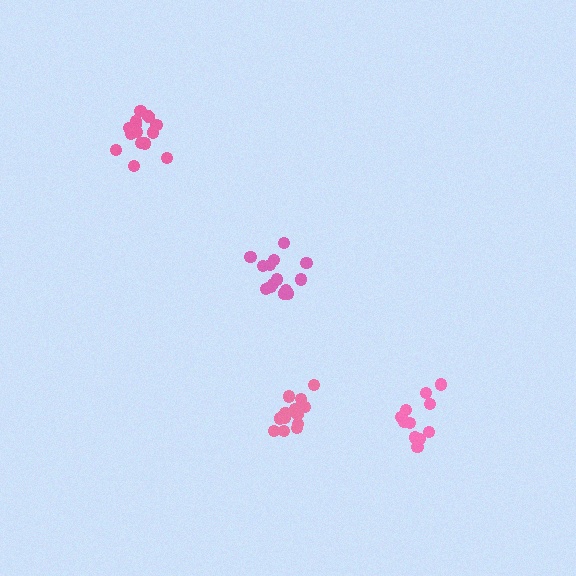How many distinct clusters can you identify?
There are 4 distinct clusters.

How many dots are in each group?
Group 1: 11 dots, Group 2: 14 dots, Group 3: 13 dots, Group 4: 14 dots (52 total).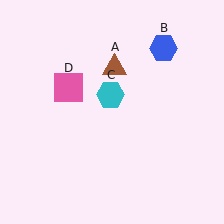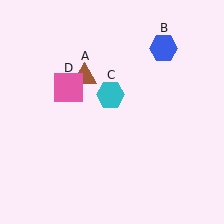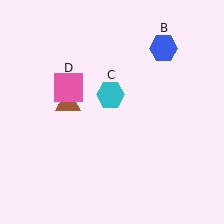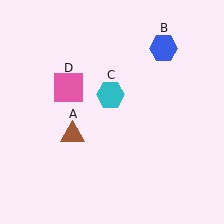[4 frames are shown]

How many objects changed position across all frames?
1 object changed position: brown triangle (object A).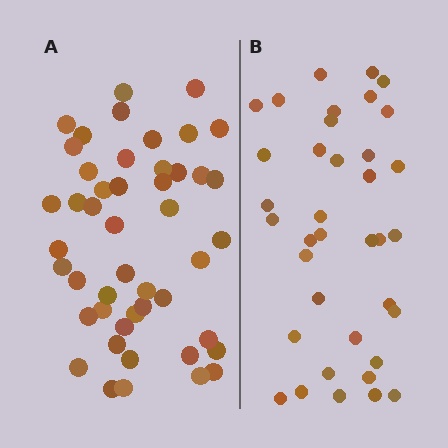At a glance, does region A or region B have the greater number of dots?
Region A (the left region) has more dots.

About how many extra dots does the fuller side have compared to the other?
Region A has roughly 10 or so more dots than region B.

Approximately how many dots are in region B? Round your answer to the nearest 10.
About 40 dots. (The exact count is 37, which rounds to 40.)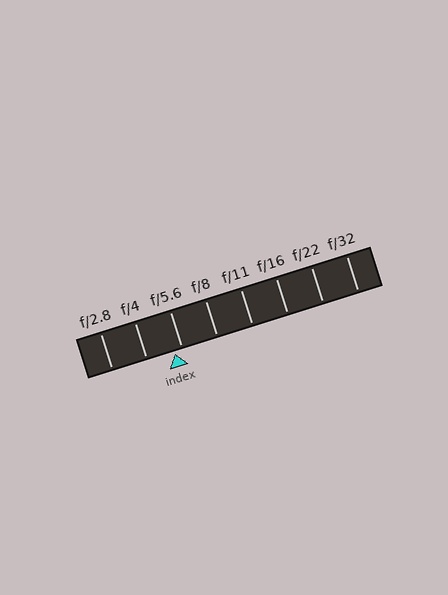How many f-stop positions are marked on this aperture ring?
There are 8 f-stop positions marked.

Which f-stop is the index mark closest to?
The index mark is closest to f/5.6.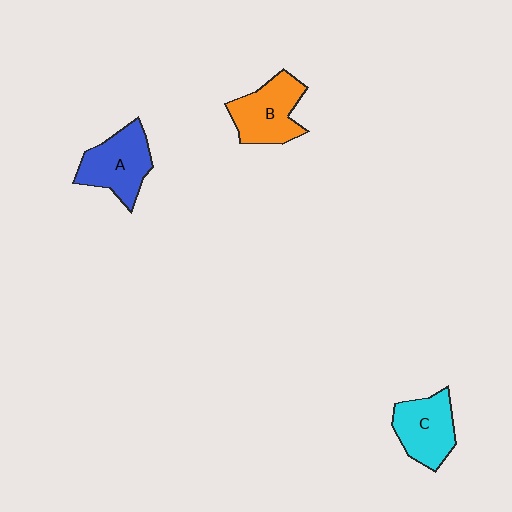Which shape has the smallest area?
Shape C (cyan).